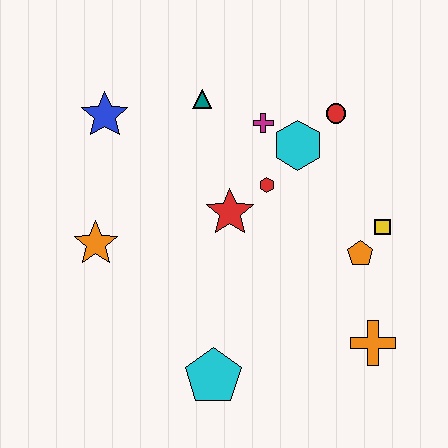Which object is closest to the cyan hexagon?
The magenta cross is closest to the cyan hexagon.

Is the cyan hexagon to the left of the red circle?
Yes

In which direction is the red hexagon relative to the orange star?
The red hexagon is to the right of the orange star.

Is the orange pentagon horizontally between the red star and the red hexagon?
No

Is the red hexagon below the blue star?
Yes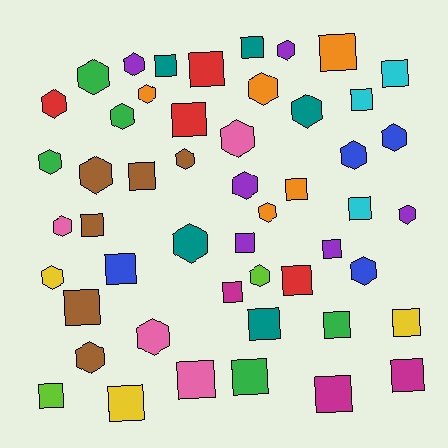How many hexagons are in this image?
There are 24 hexagons.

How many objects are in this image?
There are 50 objects.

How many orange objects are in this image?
There are 5 orange objects.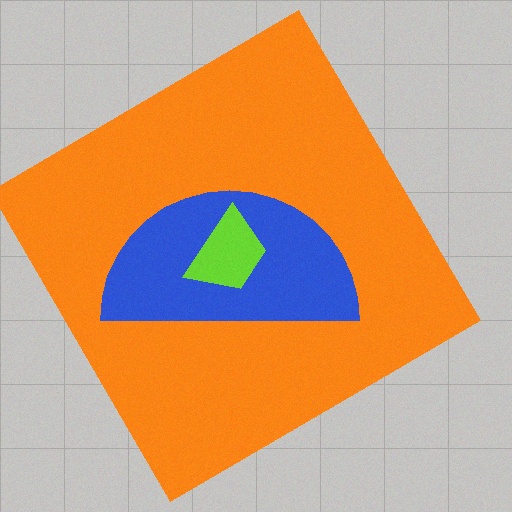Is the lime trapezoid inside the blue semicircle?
Yes.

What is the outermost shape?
The orange diamond.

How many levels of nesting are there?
3.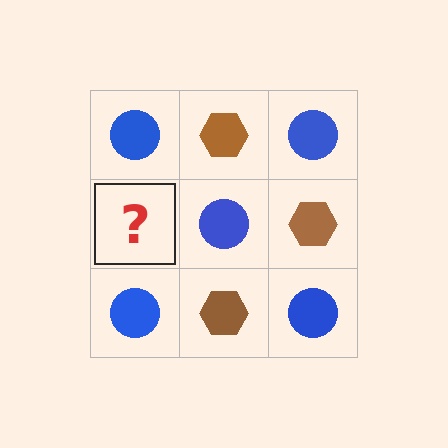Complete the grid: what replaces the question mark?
The question mark should be replaced with a brown hexagon.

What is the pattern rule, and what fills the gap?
The rule is that it alternates blue circle and brown hexagon in a checkerboard pattern. The gap should be filled with a brown hexagon.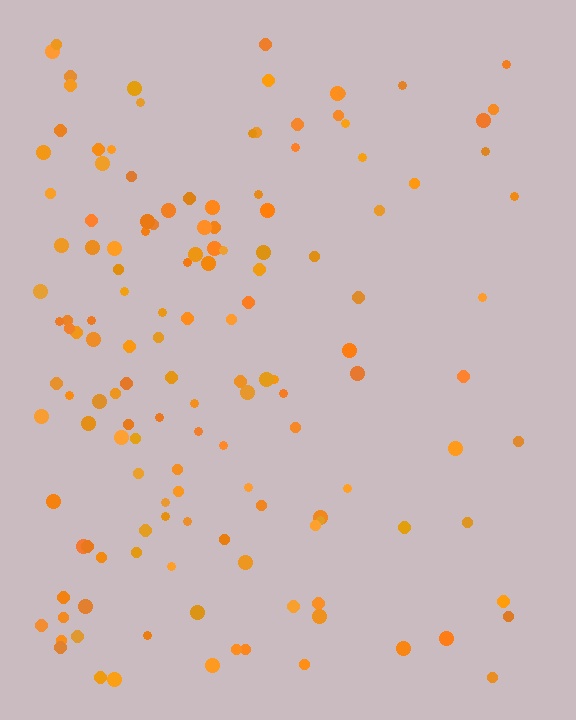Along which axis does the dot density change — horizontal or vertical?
Horizontal.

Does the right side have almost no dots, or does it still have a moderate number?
Still a moderate number, just noticeably fewer than the left.